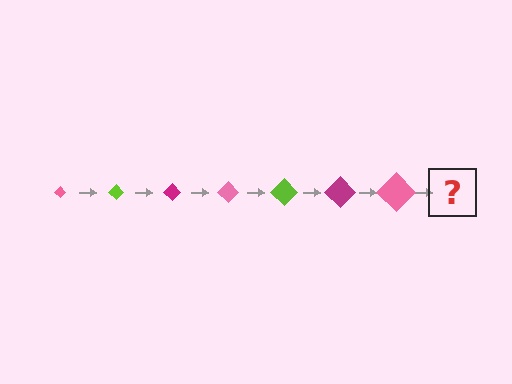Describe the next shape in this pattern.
It should be a lime diamond, larger than the previous one.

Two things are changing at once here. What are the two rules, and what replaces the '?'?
The two rules are that the diamond grows larger each step and the color cycles through pink, lime, and magenta. The '?' should be a lime diamond, larger than the previous one.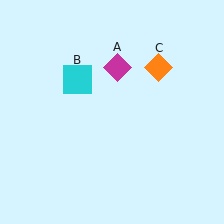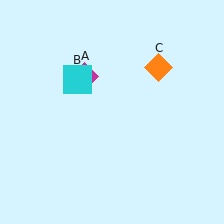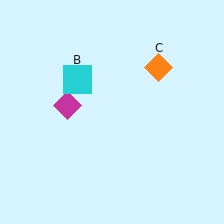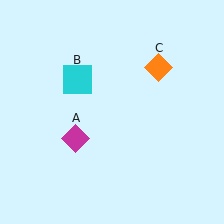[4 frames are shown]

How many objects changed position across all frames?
1 object changed position: magenta diamond (object A).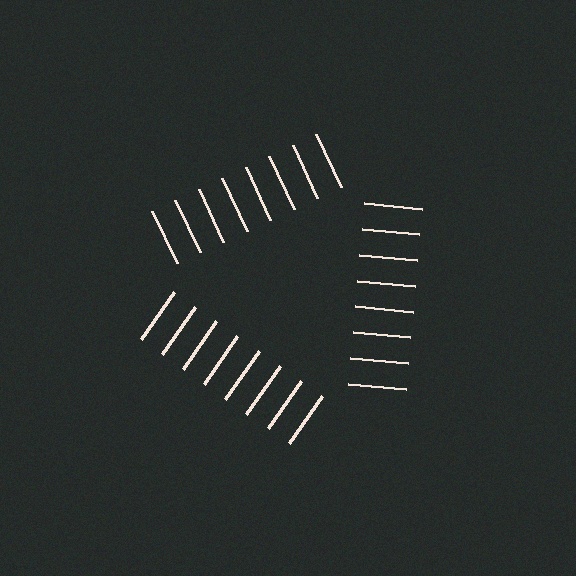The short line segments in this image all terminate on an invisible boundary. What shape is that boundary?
An illusory triangle — the line segments terminate on its edges but no continuous stroke is drawn.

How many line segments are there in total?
24 — 8 along each of the 3 edges.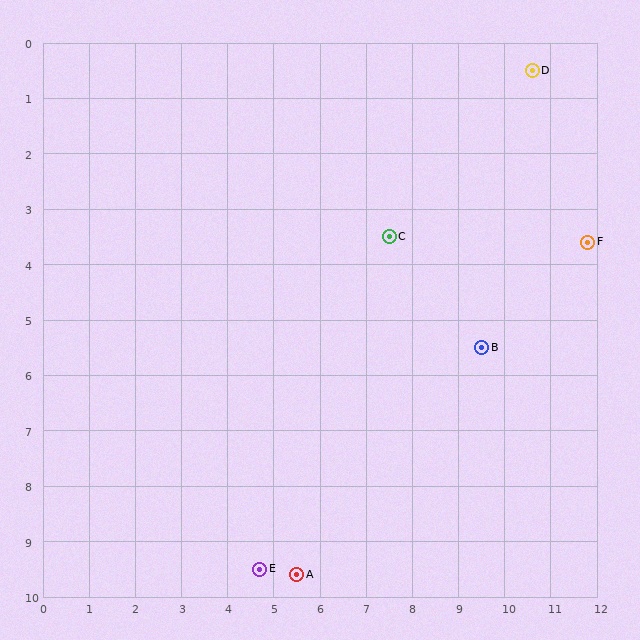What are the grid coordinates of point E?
Point E is at approximately (4.7, 9.5).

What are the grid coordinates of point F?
Point F is at approximately (11.8, 3.6).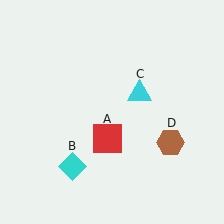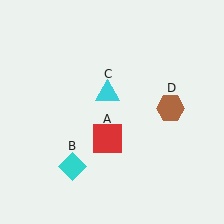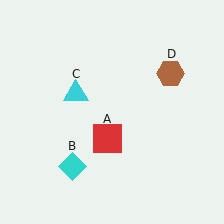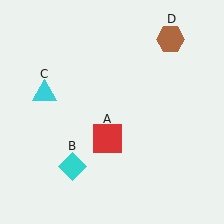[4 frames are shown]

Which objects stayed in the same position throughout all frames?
Red square (object A) and cyan diamond (object B) remained stationary.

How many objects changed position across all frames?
2 objects changed position: cyan triangle (object C), brown hexagon (object D).